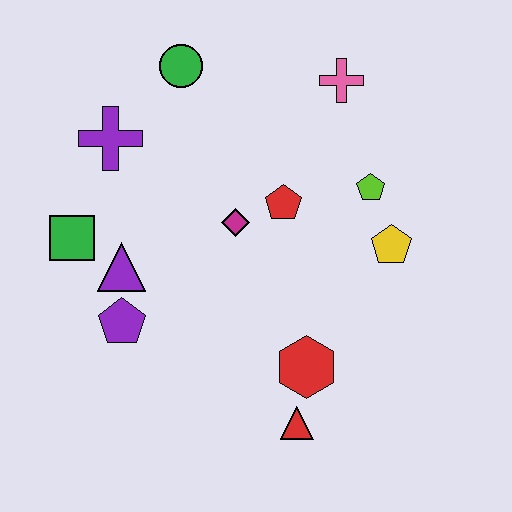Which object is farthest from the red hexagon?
The green circle is farthest from the red hexagon.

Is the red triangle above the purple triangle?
No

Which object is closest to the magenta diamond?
The red pentagon is closest to the magenta diamond.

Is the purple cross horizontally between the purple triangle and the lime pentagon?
No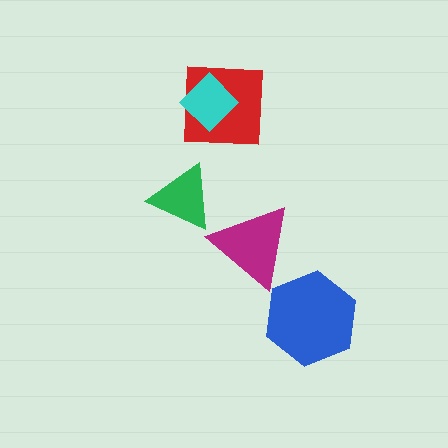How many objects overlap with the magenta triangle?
0 objects overlap with the magenta triangle.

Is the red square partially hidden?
Yes, it is partially covered by another shape.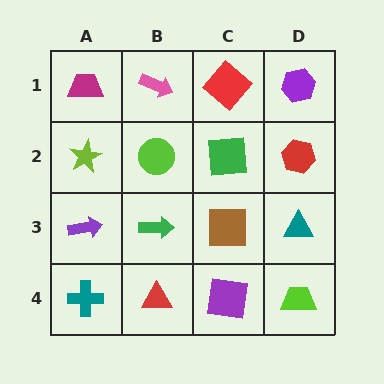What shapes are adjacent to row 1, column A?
A lime star (row 2, column A), a pink arrow (row 1, column B).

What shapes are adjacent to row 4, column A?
A purple arrow (row 3, column A), a red triangle (row 4, column B).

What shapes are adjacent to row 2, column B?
A pink arrow (row 1, column B), a green arrow (row 3, column B), a lime star (row 2, column A), a green square (row 2, column C).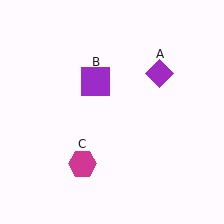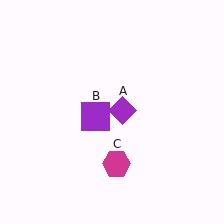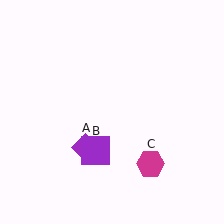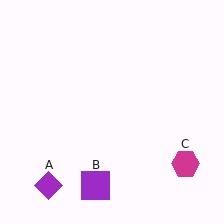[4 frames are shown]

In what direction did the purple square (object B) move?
The purple square (object B) moved down.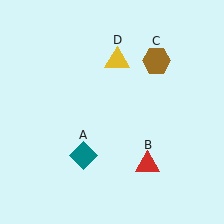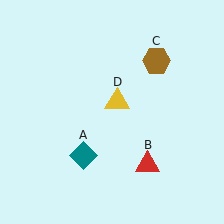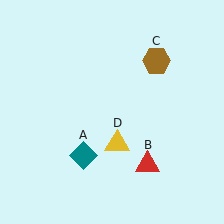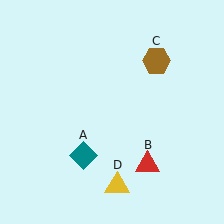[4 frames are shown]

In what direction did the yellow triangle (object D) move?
The yellow triangle (object D) moved down.